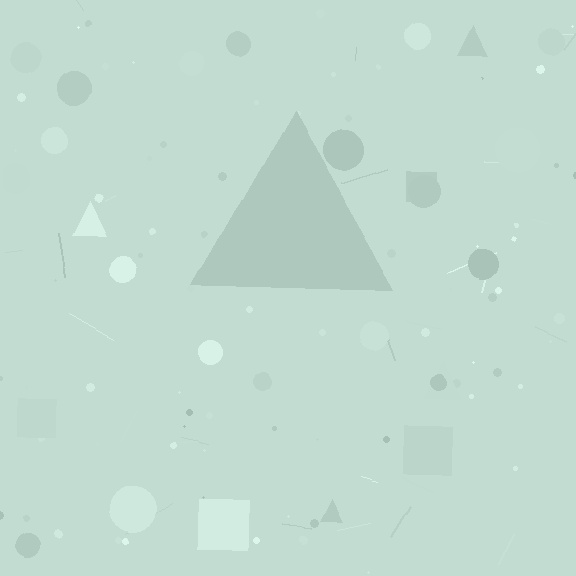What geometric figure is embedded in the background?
A triangle is embedded in the background.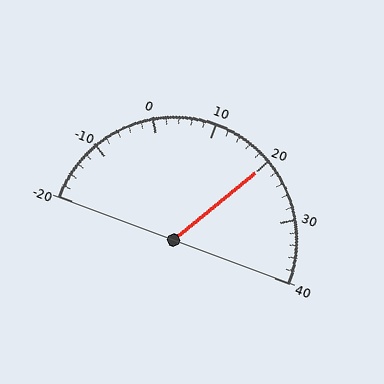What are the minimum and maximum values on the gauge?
The gauge ranges from -20 to 40.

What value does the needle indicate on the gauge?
The needle indicates approximately 20.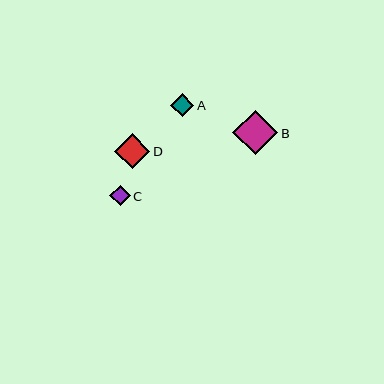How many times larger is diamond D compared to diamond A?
Diamond D is approximately 1.5 times the size of diamond A.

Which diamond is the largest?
Diamond B is the largest with a size of approximately 45 pixels.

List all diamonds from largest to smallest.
From largest to smallest: B, D, A, C.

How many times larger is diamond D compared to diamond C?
Diamond D is approximately 1.7 times the size of diamond C.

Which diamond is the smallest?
Diamond C is the smallest with a size of approximately 21 pixels.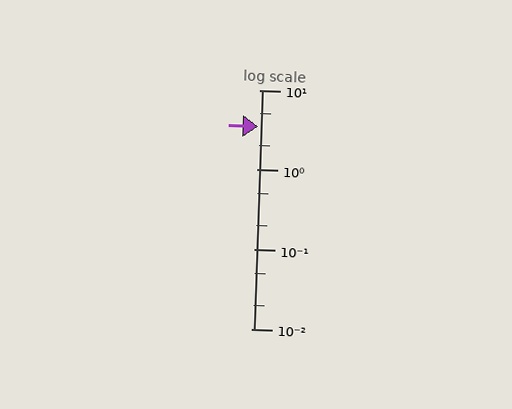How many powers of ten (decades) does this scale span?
The scale spans 3 decades, from 0.01 to 10.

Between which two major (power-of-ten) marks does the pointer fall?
The pointer is between 1 and 10.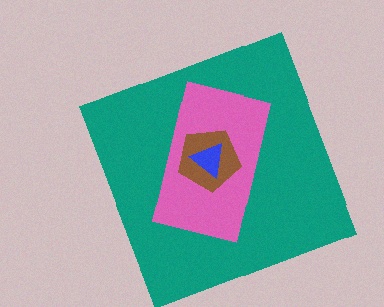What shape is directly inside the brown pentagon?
The blue triangle.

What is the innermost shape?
The blue triangle.